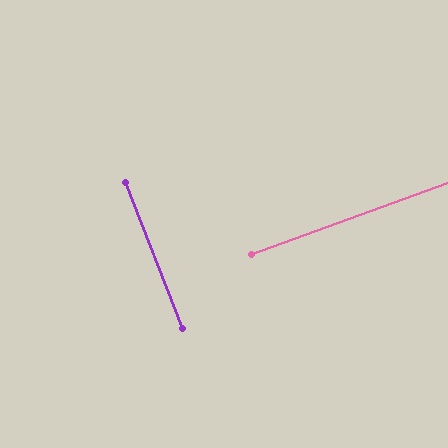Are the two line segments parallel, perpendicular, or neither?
Perpendicular — they meet at approximately 89°.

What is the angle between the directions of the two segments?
Approximately 89 degrees.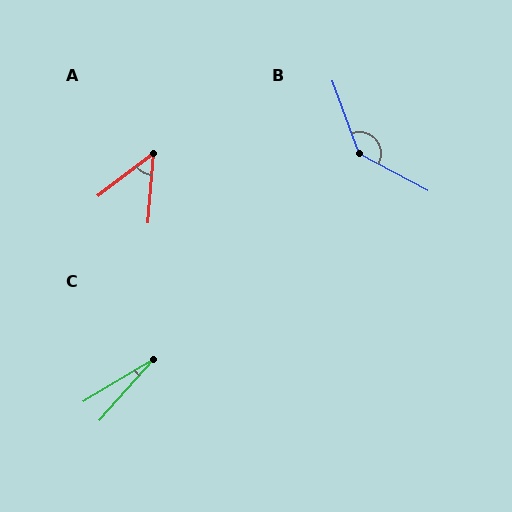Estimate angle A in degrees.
Approximately 48 degrees.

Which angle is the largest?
B, at approximately 138 degrees.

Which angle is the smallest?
C, at approximately 18 degrees.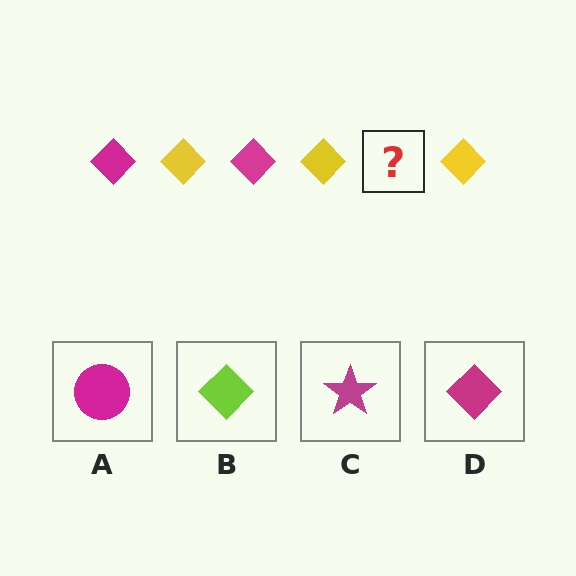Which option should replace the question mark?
Option D.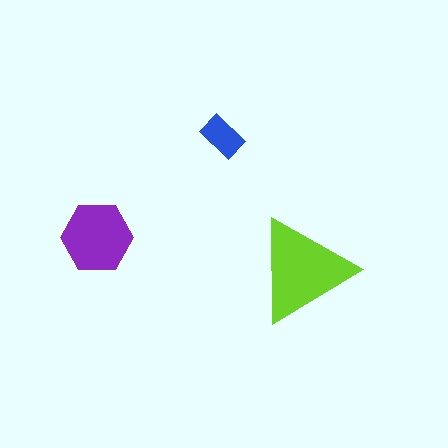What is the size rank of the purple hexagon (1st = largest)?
2nd.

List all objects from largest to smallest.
The lime triangle, the purple hexagon, the blue rectangle.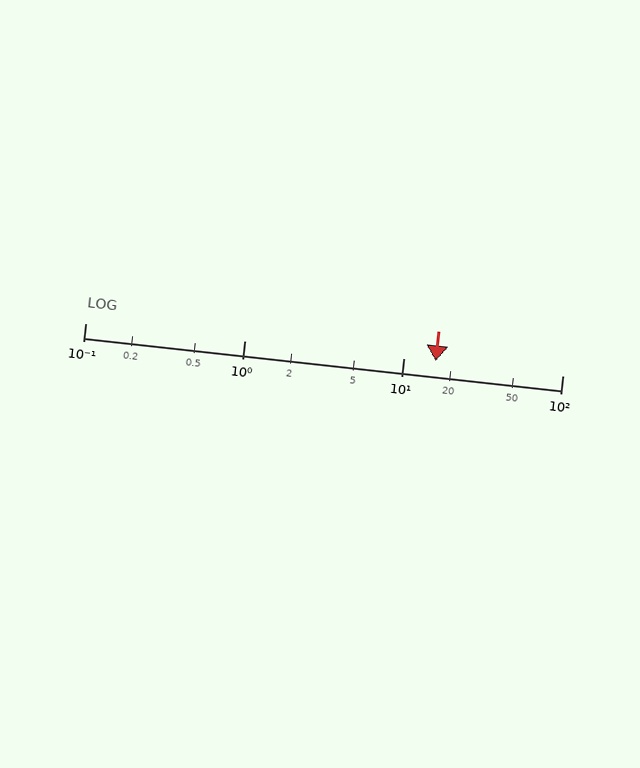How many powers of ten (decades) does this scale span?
The scale spans 3 decades, from 0.1 to 100.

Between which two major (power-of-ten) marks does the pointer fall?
The pointer is between 10 and 100.